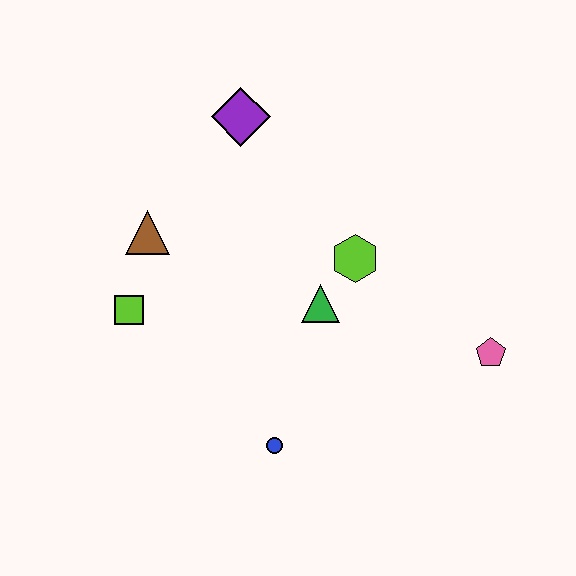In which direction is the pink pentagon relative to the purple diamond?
The pink pentagon is to the right of the purple diamond.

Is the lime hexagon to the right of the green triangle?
Yes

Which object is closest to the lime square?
The brown triangle is closest to the lime square.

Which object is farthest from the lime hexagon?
The lime square is farthest from the lime hexagon.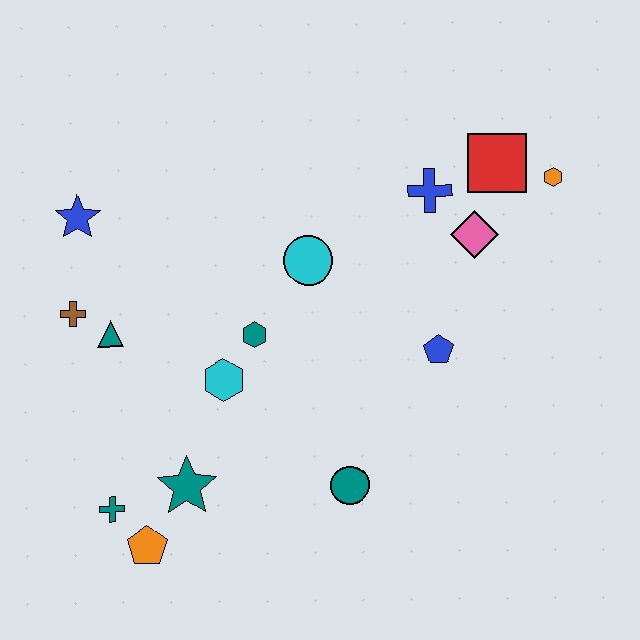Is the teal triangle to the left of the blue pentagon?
Yes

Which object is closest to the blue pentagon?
The pink diamond is closest to the blue pentagon.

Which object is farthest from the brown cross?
The orange hexagon is farthest from the brown cross.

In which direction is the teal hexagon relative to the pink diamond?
The teal hexagon is to the left of the pink diamond.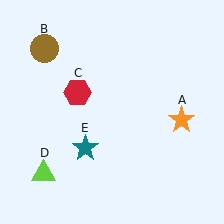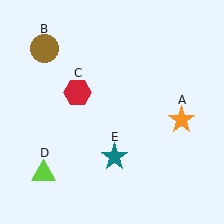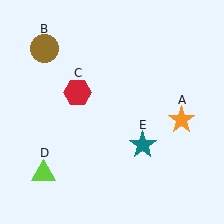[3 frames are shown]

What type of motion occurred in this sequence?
The teal star (object E) rotated counterclockwise around the center of the scene.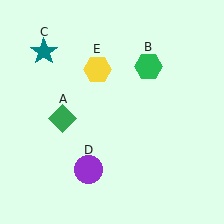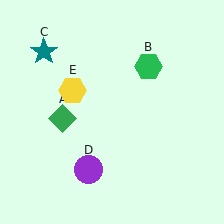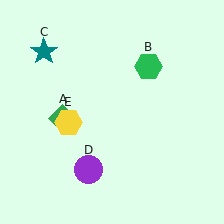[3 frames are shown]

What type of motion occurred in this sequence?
The yellow hexagon (object E) rotated counterclockwise around the center of the scene.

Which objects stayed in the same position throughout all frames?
Green diamond (object A) and green hexagon (object B) and teal star (object C) and purple circle (object D) remained stationary.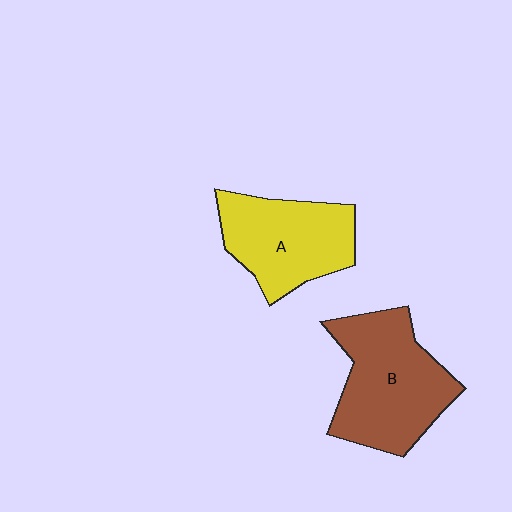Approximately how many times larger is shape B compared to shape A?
Approximately 1.2 times.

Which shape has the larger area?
Shape B (brown).